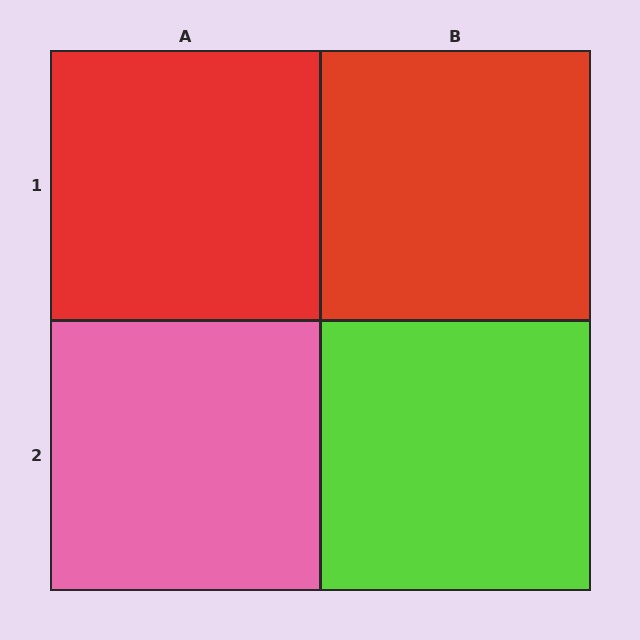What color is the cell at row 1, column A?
Red.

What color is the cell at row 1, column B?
Red.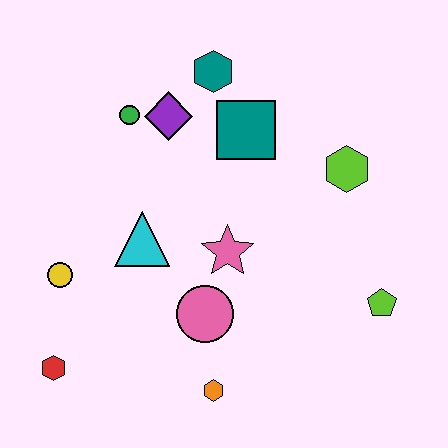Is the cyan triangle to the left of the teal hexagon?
Yes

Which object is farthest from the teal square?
The red hexagon is farthest from the teal square.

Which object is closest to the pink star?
The pink circle is closest to the pink star.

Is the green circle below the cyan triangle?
No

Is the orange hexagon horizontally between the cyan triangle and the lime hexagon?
Yes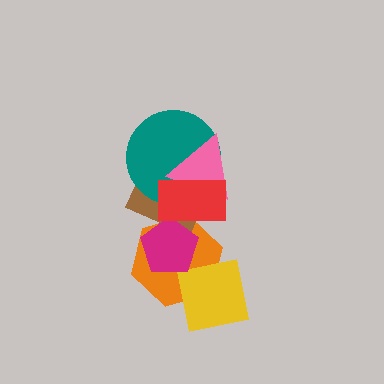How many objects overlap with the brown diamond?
5 objects overlap with the brown diamond.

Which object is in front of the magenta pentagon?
The red rectangle is in front of the magenta pentagon.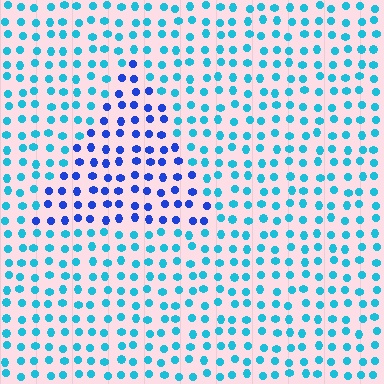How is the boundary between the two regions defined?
The boundary is defined purely by a slight shift in hue (about 41 degrees). Spacing, size, and orientation are identical on both sides.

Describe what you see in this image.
The image is filled with small cyan elements in a uniform arrangement. A triangle-shaped region is visible where the elements are tinted to a slightly different hue, forming a subtle color boundary.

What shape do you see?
I see a triangle.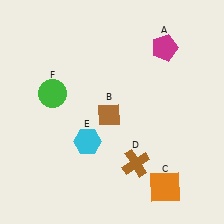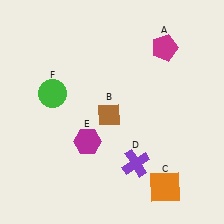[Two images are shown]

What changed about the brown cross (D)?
In Image 1, D is brown. In Image 2, it changed to purple.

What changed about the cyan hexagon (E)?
In Image 1, E is cyan. In Image 2, it changed to magenta.